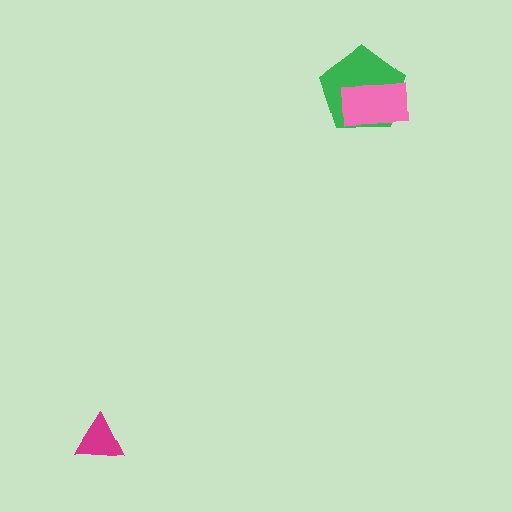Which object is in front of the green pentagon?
The pink rectangle is in front of the green pentagon.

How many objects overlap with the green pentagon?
1 object overlaps with the green pentagon.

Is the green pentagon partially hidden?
Yes, it is partially covered by another shape.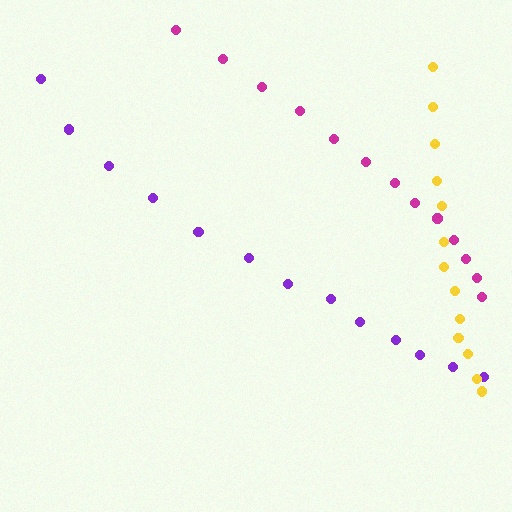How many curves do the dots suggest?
There are 3 distinct paths.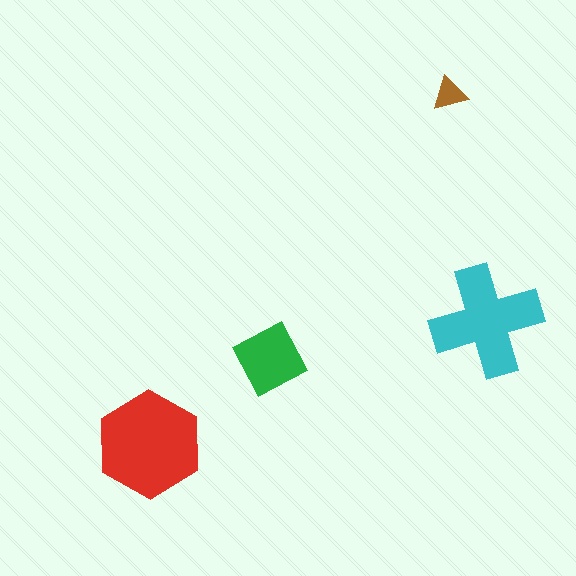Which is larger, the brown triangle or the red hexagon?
The red hexagon.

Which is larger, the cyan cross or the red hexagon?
The red hexagon.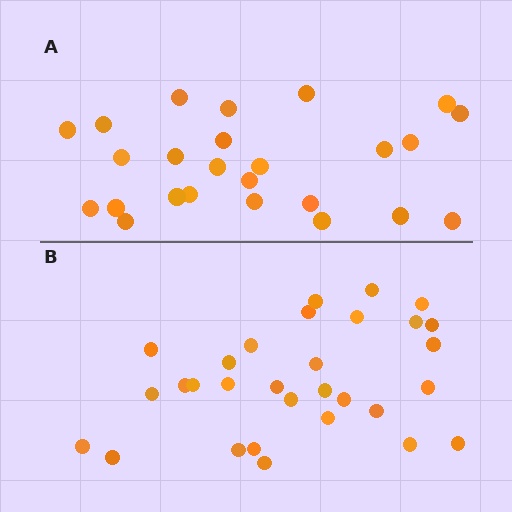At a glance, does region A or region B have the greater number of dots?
Region B (the bottom region) has more dots.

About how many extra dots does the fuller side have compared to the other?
Region B has about 5 more dots than region A.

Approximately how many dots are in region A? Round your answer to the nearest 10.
About 20 dots. (The exact count is 25, which rounds to 20.)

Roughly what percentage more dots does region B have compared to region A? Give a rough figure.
About 20% more.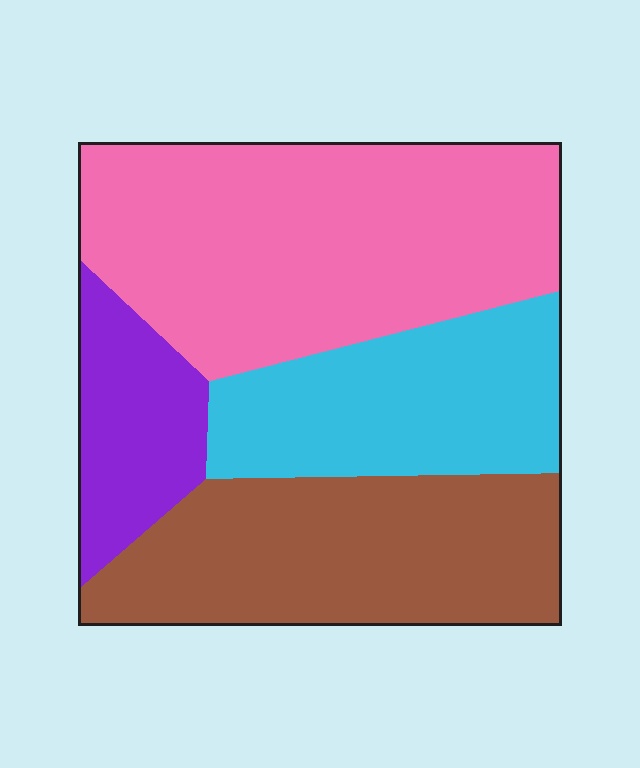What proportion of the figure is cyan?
Cyan takes up about one fifth (1/5) of the figure.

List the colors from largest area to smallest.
From largest to smallest: pink, brown, cyan, purple.